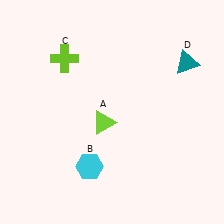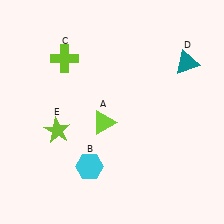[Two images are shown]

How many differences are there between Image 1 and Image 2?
There is 1 difference between the two images.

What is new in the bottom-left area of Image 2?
A lime star (E) was added in the bottom-left area of Image 2.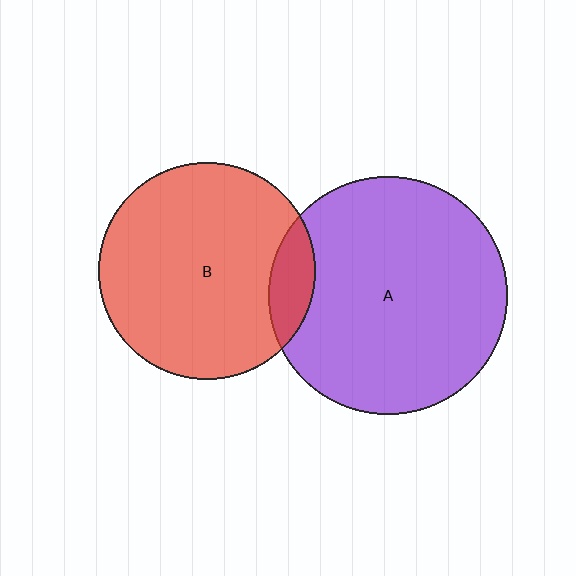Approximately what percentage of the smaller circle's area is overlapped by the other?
Approximately 10%.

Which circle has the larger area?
Circle A (purple).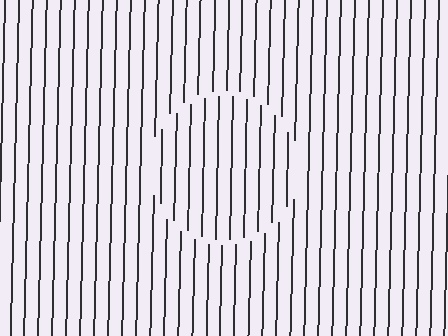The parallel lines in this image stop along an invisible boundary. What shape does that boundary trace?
An illusory circle. The interior of the shape contains the same grating, shifted by half a period — the contour is defined by the phase discontinuity where line-ends from the inner and outer gratings abut.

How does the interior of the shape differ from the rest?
The interior of the shape contains the same grating, shifted by half a period — the contour is defined by the phase discontinuity where line-ends from the inner and outer gratings abut.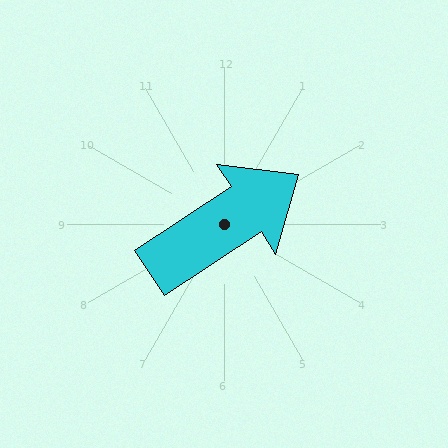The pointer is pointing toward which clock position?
Roughly 2 o'clock.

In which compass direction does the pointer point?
Northeast.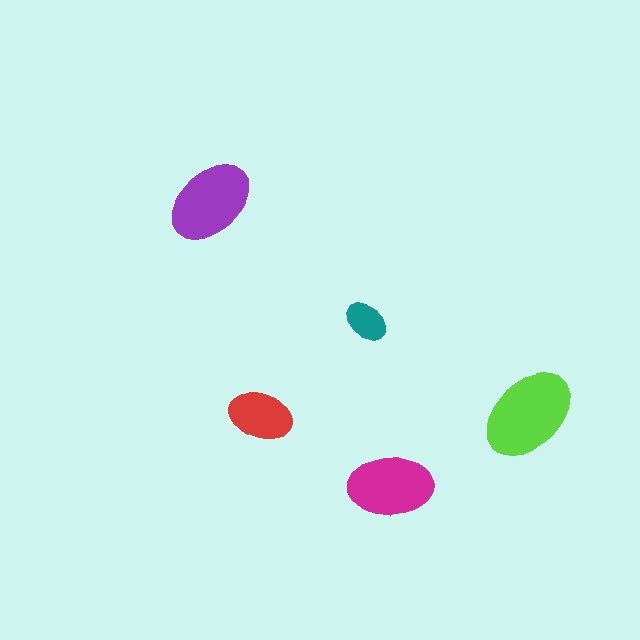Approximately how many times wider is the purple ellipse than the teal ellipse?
About 2 times wider.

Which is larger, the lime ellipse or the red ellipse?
The lime one.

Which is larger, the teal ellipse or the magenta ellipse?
The magenta one.